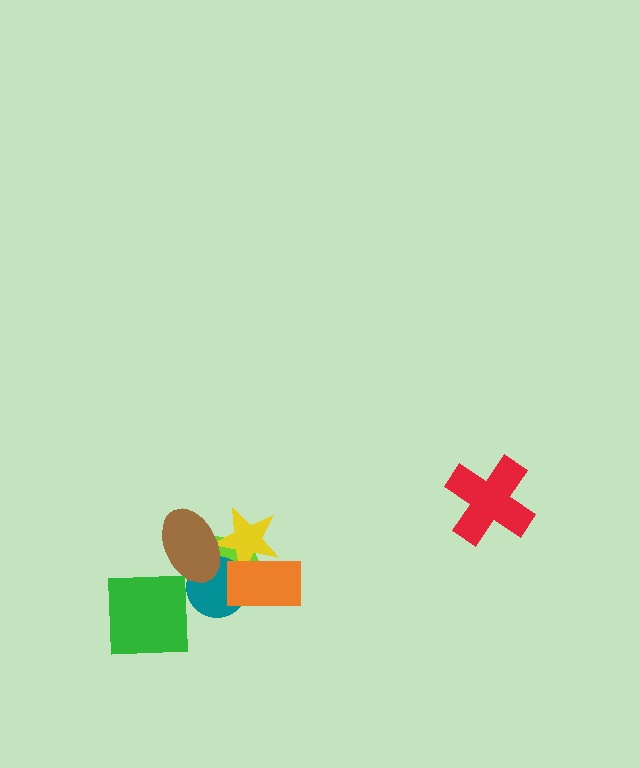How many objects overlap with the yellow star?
4 objects overlap with the yellow star.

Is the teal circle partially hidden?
Yes, it is partially covered by another shape.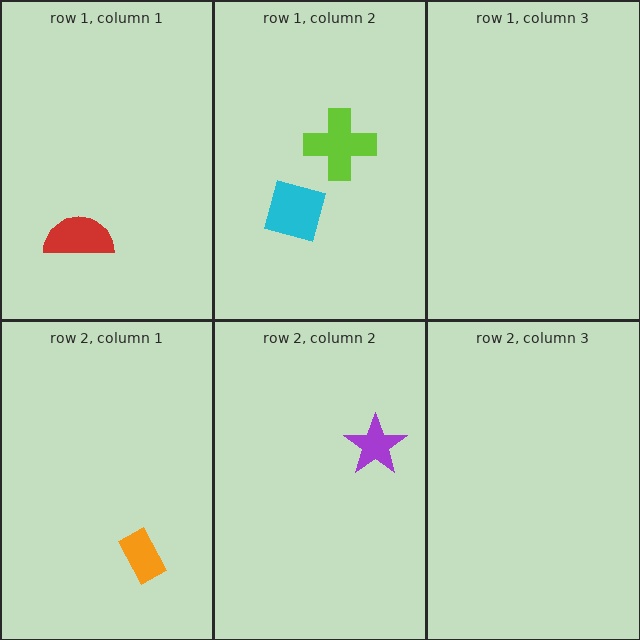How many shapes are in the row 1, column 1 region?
1.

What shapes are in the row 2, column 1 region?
The orange rectangle.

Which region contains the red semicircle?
The row 1, column 1 region.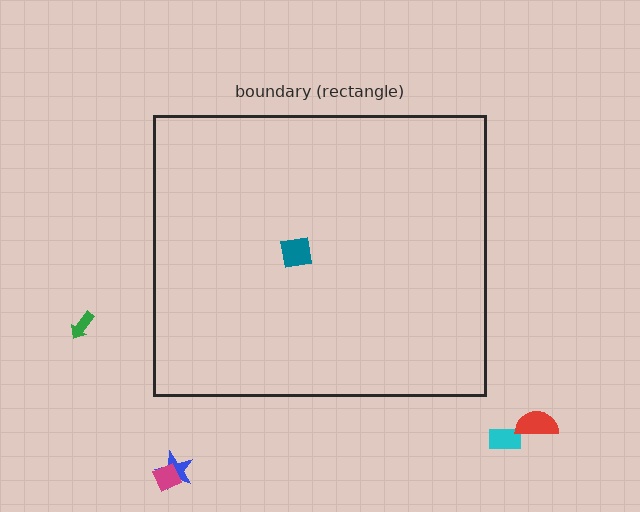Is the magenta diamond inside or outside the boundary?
Outside.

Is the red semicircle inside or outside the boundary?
Outside.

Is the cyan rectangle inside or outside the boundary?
Outside.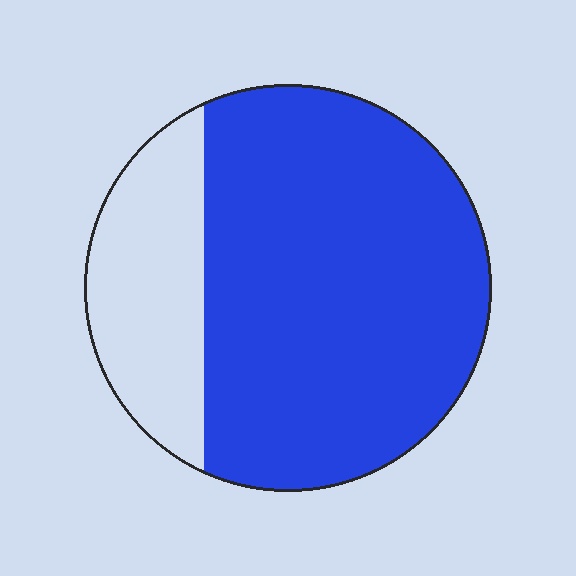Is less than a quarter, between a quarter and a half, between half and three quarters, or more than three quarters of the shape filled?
More than three quarters.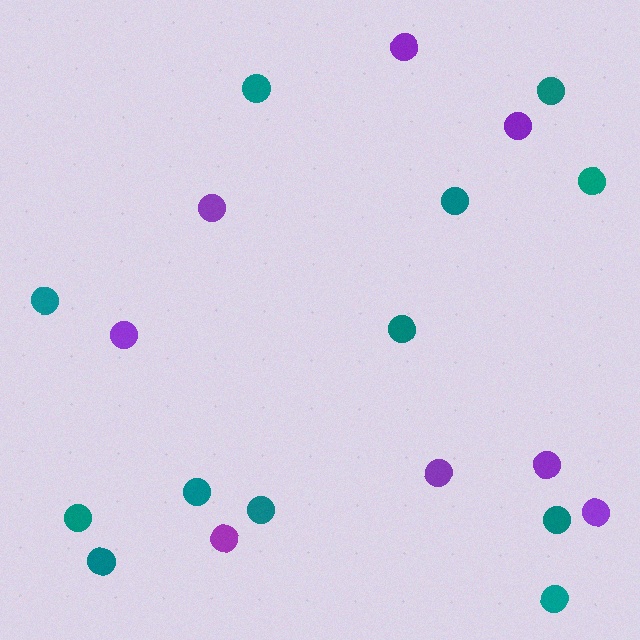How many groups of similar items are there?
There are 2 groups: one group of teal circles (12) and one group of purple circles (8).